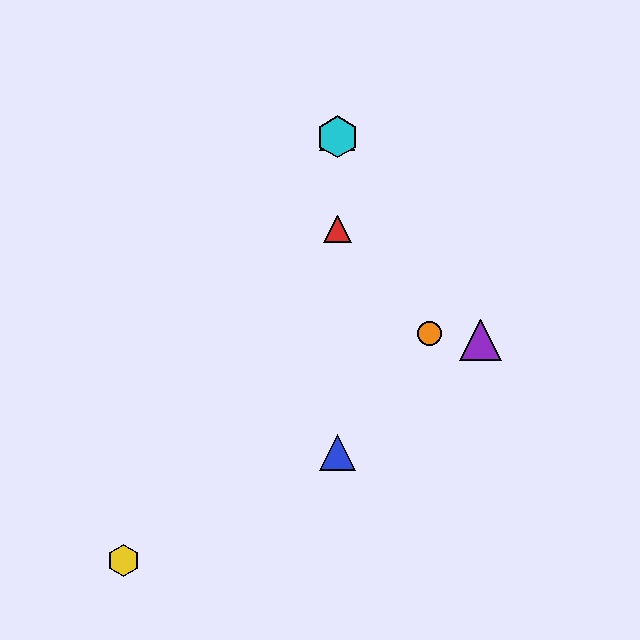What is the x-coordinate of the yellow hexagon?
The yellow hexagon is at x≈124.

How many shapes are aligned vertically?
4 shapes (the red triangle, the blue triangle, the green triangle, the cyan hexagon) are aligned vertically.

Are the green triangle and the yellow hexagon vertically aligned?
No, the green triangle is at x≈337 and the yellow hexagon is at x≈124.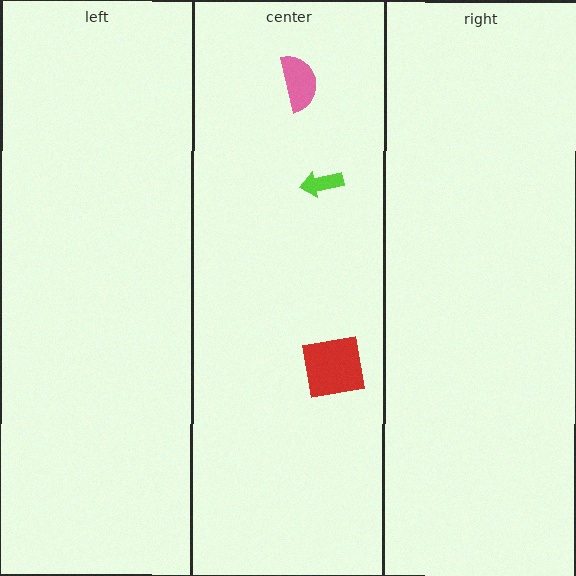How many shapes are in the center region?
3.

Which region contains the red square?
The center region.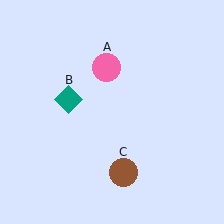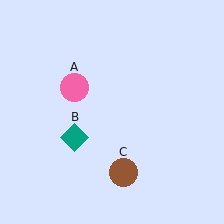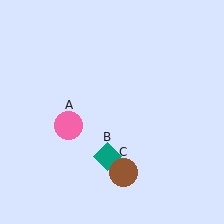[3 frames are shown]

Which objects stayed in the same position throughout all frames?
Brown circle (object C) remained stationary.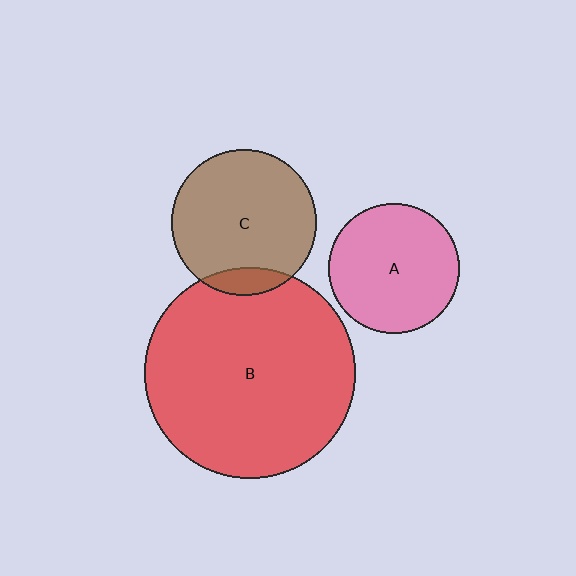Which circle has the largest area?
Circle B (red).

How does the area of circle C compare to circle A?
Approximately 1.2 times.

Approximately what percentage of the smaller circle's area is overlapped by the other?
Approximately 10%.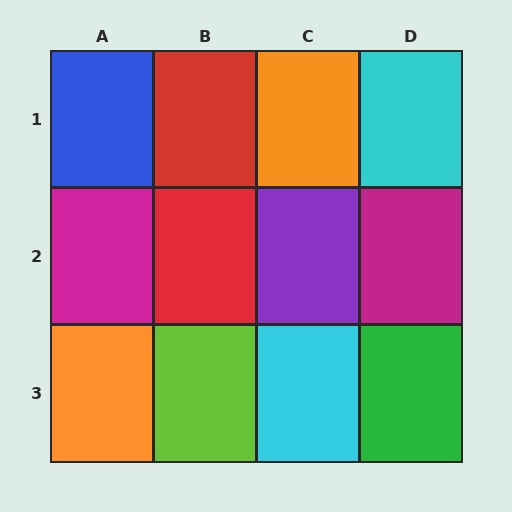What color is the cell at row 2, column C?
Purple.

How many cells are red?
2 cells are red.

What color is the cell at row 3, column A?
Orange.